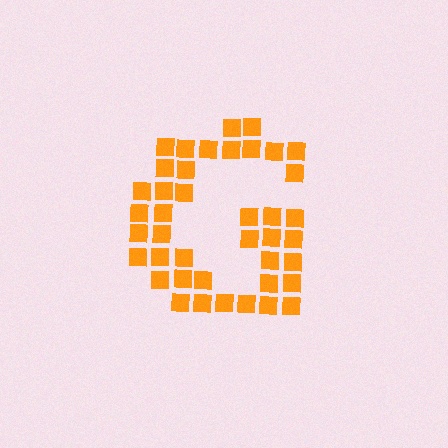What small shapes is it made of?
It is made of small squares.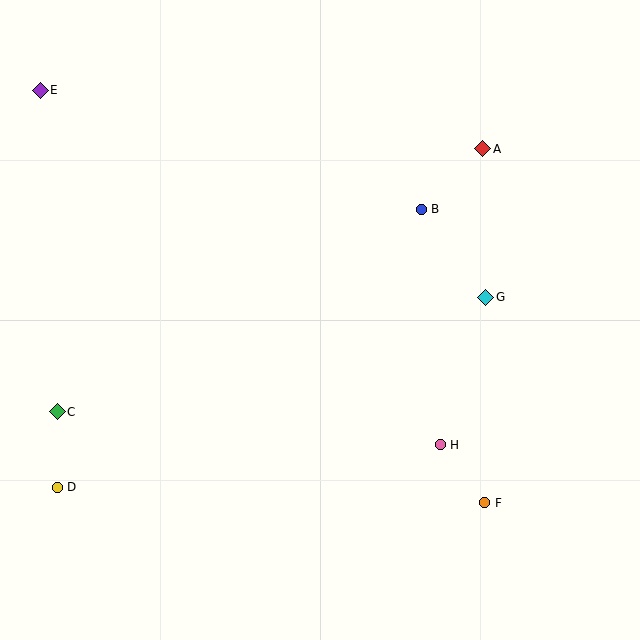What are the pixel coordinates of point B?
Point B is at (421, 209).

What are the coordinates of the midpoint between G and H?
The midpoint between G and H is at (463, 371).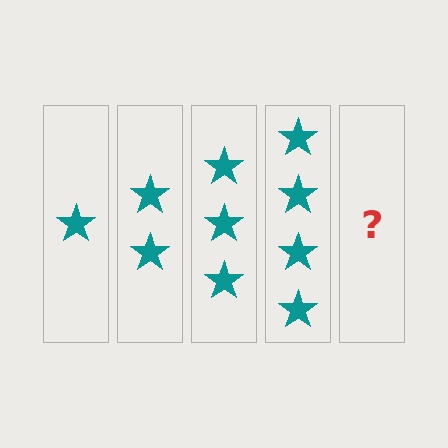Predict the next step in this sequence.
The next step is 5 stars.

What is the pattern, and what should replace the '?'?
The pattern is that each step adds one more star. The '?' should be 5 stars.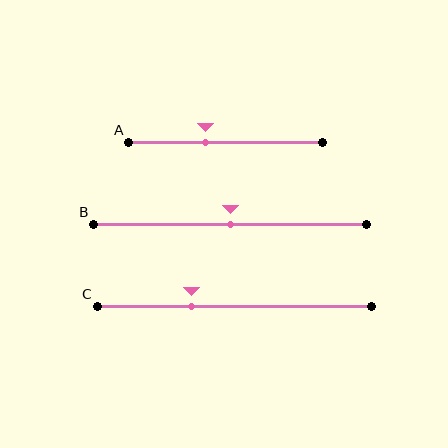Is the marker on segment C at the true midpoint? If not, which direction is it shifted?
No, the marker on segment C is shifted to the left by about 16% of the segment length.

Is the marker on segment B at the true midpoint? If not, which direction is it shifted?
Yes, the marker on segment B is at the true midpoint.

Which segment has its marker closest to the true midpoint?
Segment B has its marker closest to the true midpoint.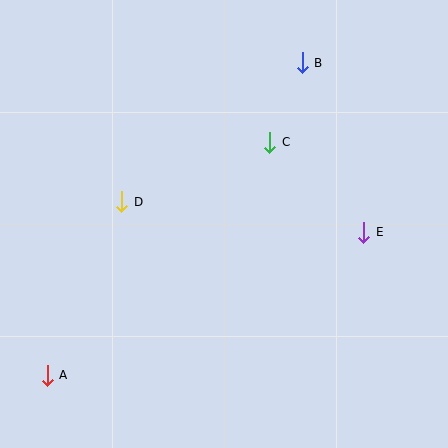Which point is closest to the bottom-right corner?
Point E is closest to the bottom-right corner.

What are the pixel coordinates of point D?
Point D is at (122, 202).